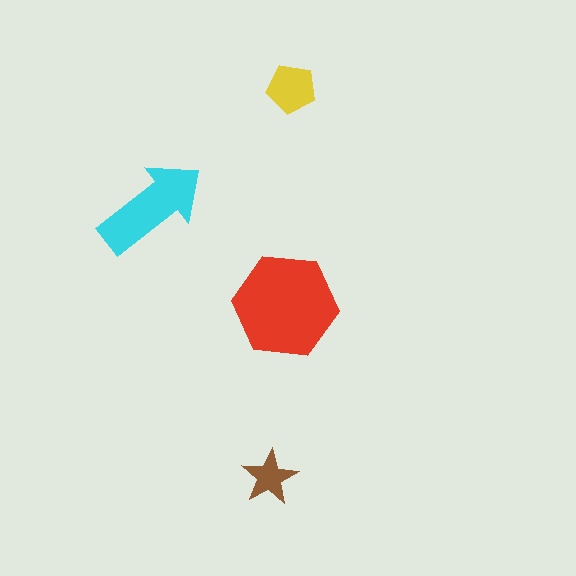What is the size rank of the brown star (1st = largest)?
4th.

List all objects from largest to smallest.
The red hexagon, the cyan arrow, the yellow pentagon, the brown star.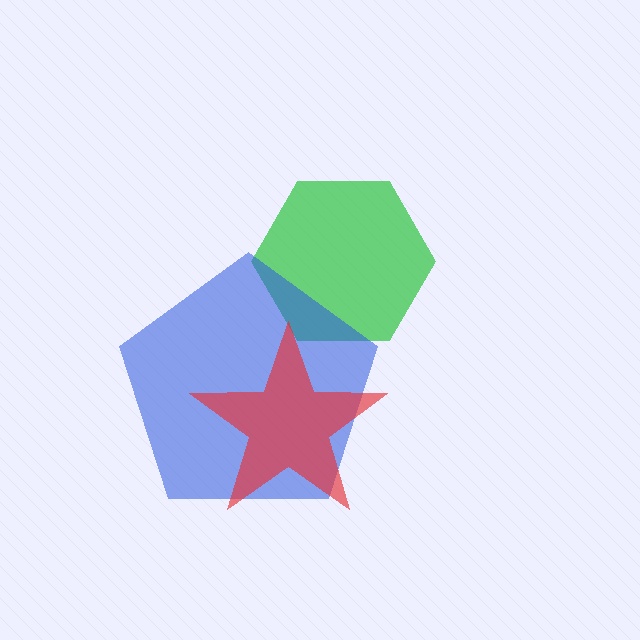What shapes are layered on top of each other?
The layered shapes are: a green hexagon, a blue pentagon, a red star.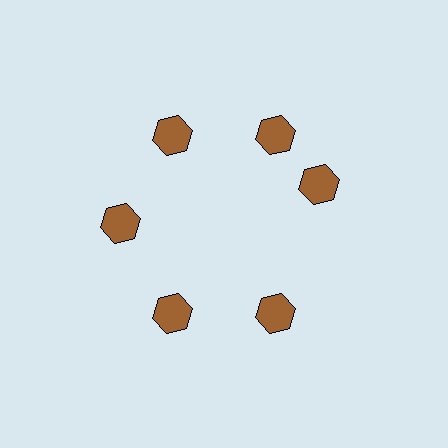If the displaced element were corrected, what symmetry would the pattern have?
It would have 6-fold rotational symmetry — the pattern would map onto itself every 60 degrees.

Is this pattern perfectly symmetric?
No. The 6 brown hexagons are arranged in a ring, but one element near the 3 o'clock position is rotated out of alignment along the ring, breaking the 6-fold rotational symmetry.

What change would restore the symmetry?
The symmetry would be restored by rotating it back into even spacing with its neighbors so that all 6 hexagons sit at equal angles and equal distance from the center.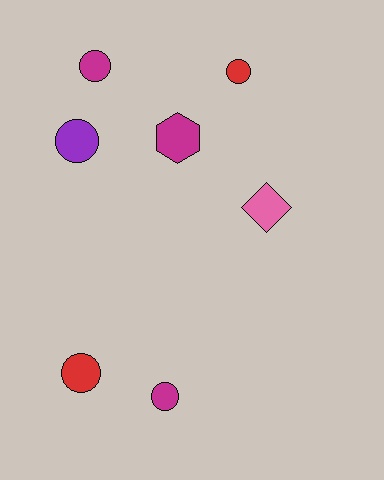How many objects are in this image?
There are 7 objects.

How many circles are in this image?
There are 5 circles.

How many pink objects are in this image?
There is 1 pink object.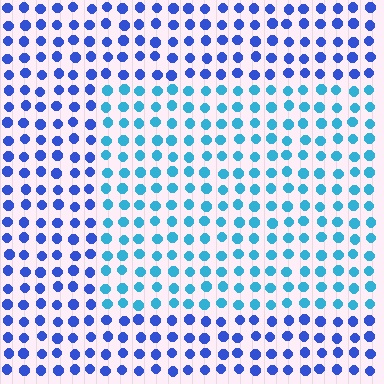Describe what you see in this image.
The image is filled with small blue elements in a uniform arrangement. A rectangle-shaped region is visible where the elements are tinted to a slightly different hue, forming a subtle color boundary.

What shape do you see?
I see a rectangle.